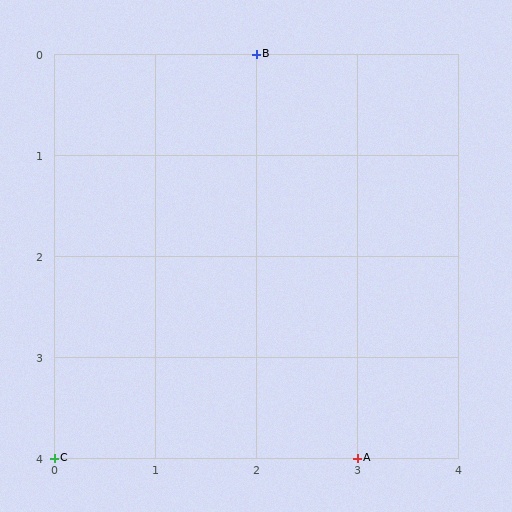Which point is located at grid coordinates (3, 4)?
Point A is at (3, 4).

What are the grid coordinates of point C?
Point C is at grid coordinates (0, 4).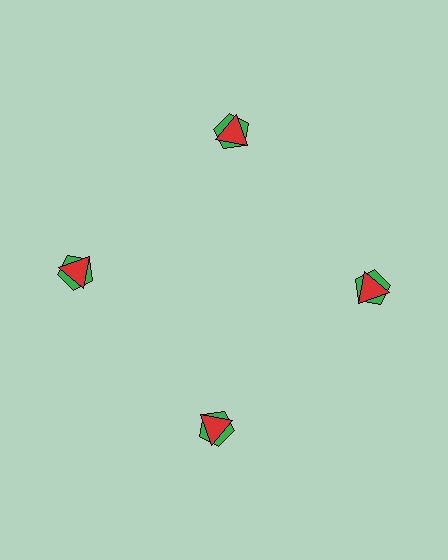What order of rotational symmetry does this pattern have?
This pattern has 4-fold rotational symmetry.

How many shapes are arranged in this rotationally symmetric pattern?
There are 8 shapes, arranged in 4 groups of 2.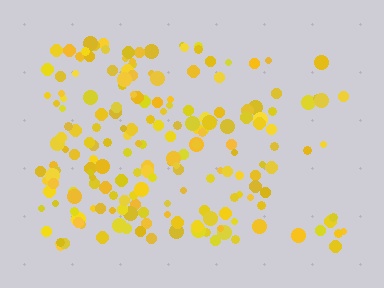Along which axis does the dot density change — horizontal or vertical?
Horizontal.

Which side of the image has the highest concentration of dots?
The left.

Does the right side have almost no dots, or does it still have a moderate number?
Still a moderate number, just noticeably fewer than the left.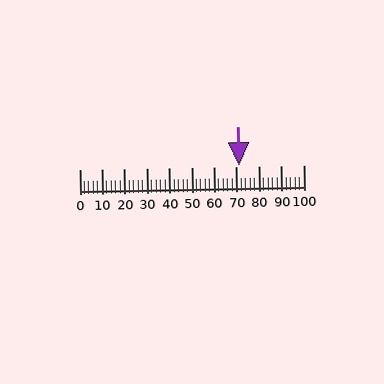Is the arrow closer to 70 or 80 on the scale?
The arrow is closer to 70.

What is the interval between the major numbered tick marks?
The major tick marks are spaced 10 units apart.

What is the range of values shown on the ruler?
The ruler shows values from 0 to 100.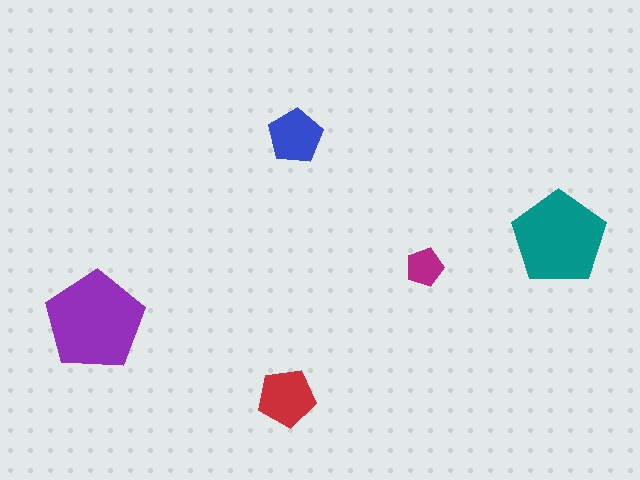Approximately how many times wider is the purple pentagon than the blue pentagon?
About 2 times wider.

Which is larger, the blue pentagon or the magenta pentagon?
The blue one.